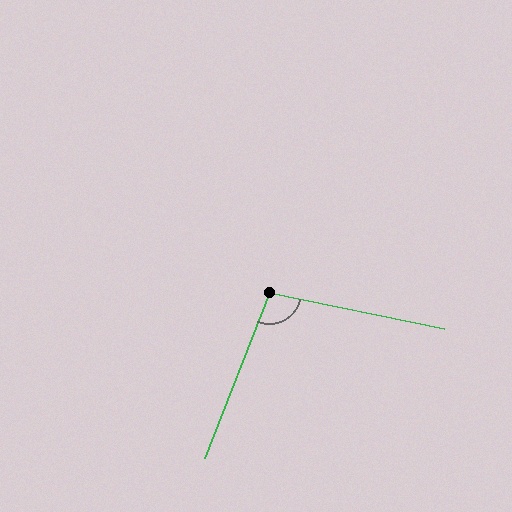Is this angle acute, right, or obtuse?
It is obtuse.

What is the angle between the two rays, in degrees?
Approximately 100 degrees.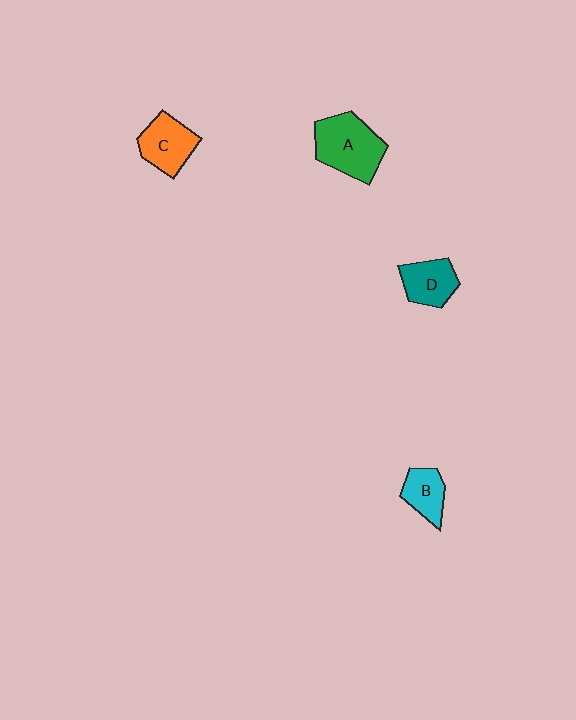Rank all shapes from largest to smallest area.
From largest to smallest: A (green), C (orange), D (teal), B (cyan).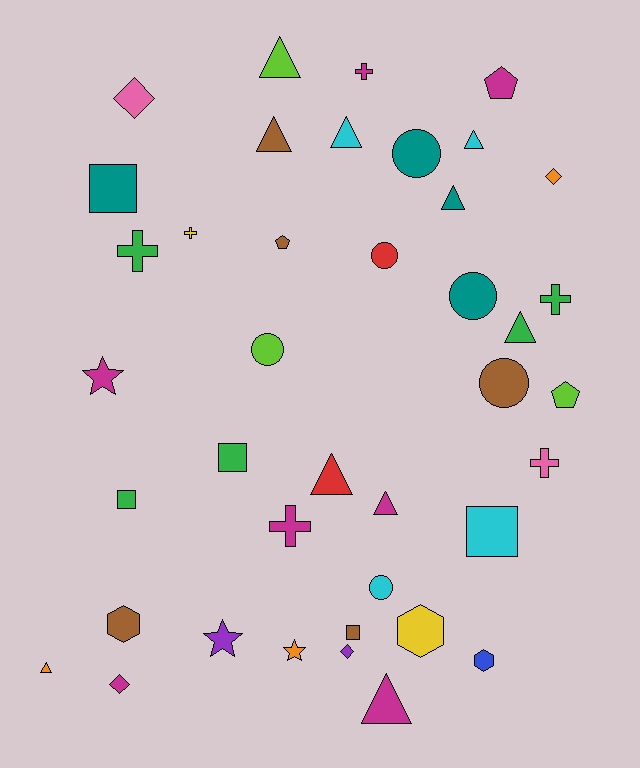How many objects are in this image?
There are 40 objects.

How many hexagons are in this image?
There are 3 hexagons.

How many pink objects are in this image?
There are 2 pink objects.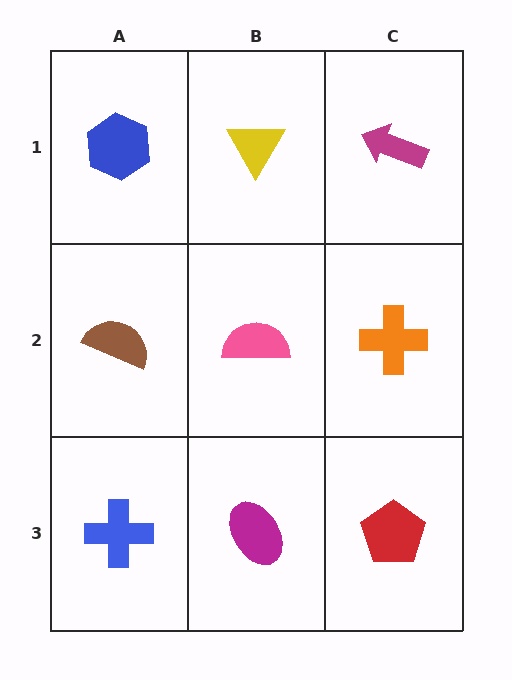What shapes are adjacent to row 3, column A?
A brown semicircle (row 2, column A), a magenta ellipse (row 3, column B).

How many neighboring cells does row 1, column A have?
2.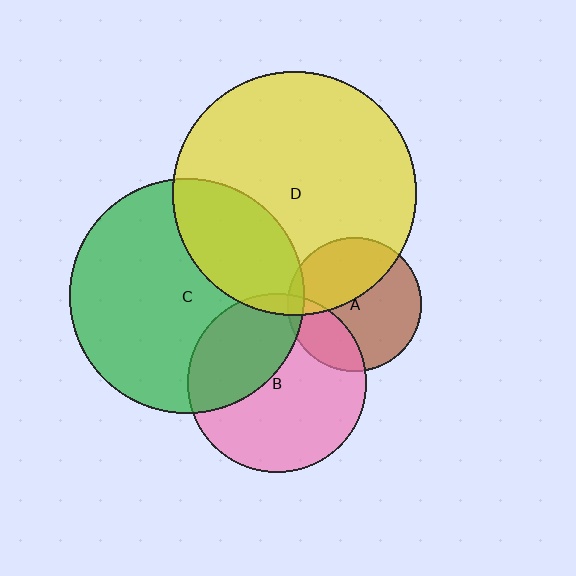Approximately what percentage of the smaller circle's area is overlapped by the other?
Approximately 5%.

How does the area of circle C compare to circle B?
Approximately 1.7 times.